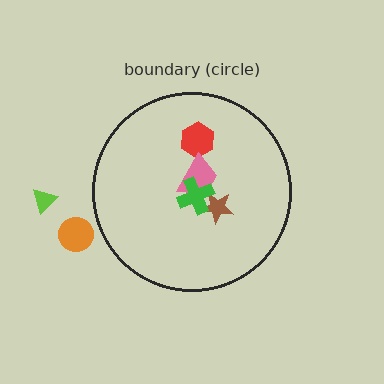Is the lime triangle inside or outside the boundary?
Outside.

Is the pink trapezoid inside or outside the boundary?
Inside.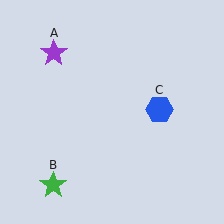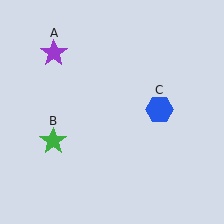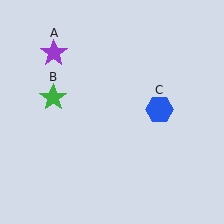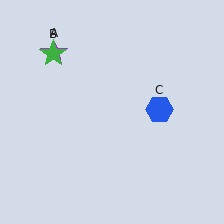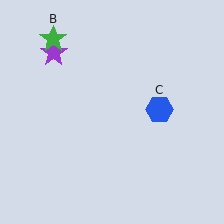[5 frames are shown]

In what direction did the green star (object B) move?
The green star (object B) moved up.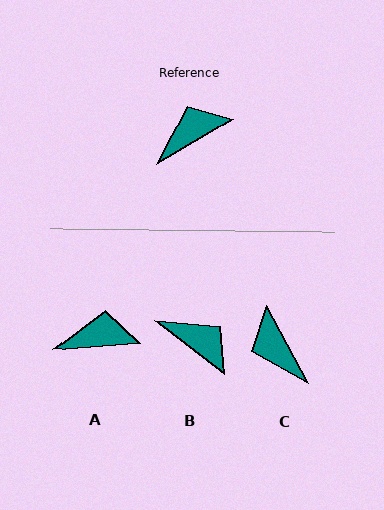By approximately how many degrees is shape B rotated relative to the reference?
Approximately 68 degrees clockwise.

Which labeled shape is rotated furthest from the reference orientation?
C, about 87 degrees away.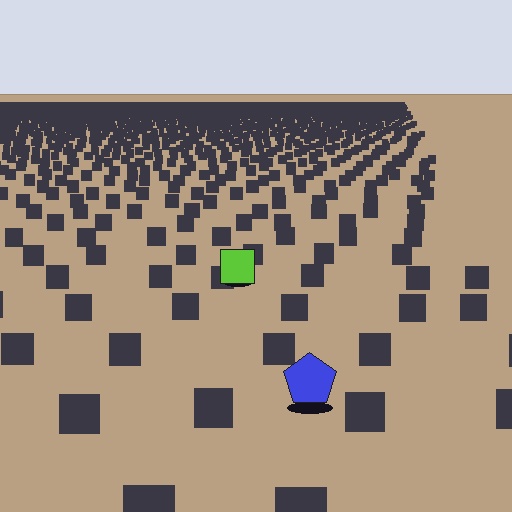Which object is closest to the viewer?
The blue pentagon is closest. The texture marks near it are larger and more spread out.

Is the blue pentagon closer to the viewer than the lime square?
Yes. The blue pentagon is closer — you can tell from the texture gradient: the ground texture is coarser near it.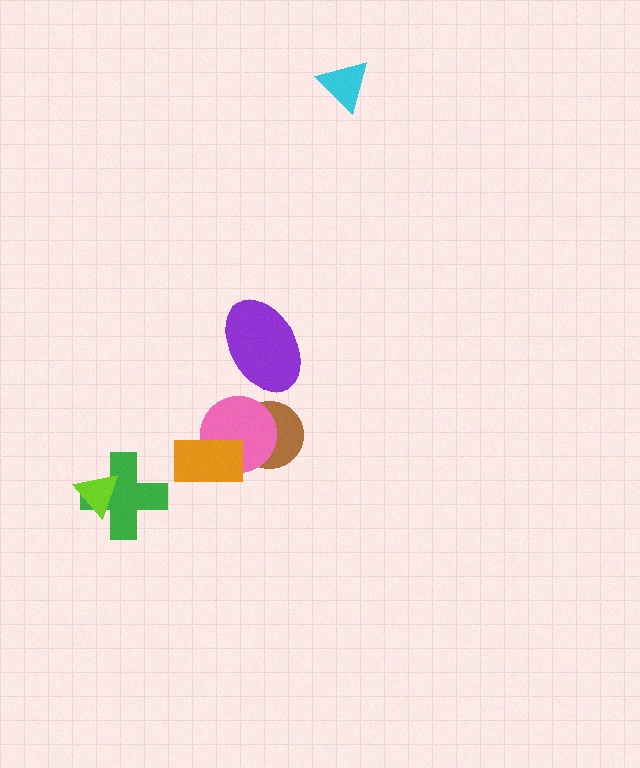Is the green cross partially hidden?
Yes, it is partially covered by another shape.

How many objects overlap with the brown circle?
1 object overlaps with the brown circle.